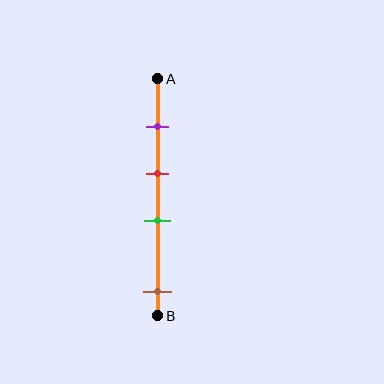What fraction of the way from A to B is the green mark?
The green mark is approximately 60% (0.6) of the way from A to B.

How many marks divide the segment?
There are 4 marks dividing the segment.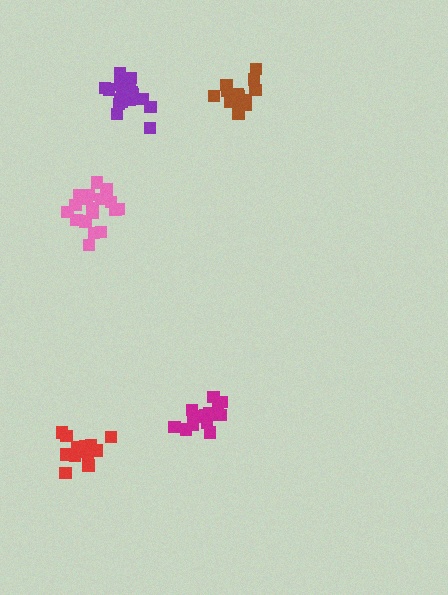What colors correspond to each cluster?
The clusters are colored: brown, red, magenta, purple, pink.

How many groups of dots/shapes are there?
There are 5 groups.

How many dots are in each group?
Group 1: 18 dots, Group 2: 16 dots, Group 3: 18 dots, Group 4: 20 dots, Group 5: 19 dots (91 total).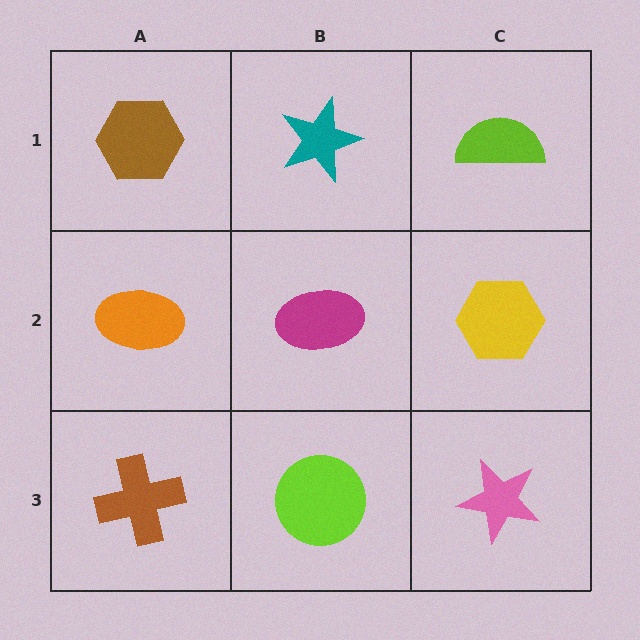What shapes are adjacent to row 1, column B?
A magenta ellipse (row 2, column B), a brown hexagon (row 1, column A), a lime semicircle (row 1, column C).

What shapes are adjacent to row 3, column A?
An orange ellipse (row 2, column A), a lime circle (row 3, column B).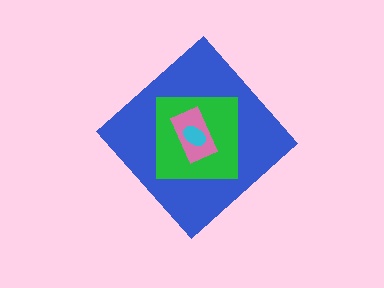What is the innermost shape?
The cyan ellipse.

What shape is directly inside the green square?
The pink rectangle.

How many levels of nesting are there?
4.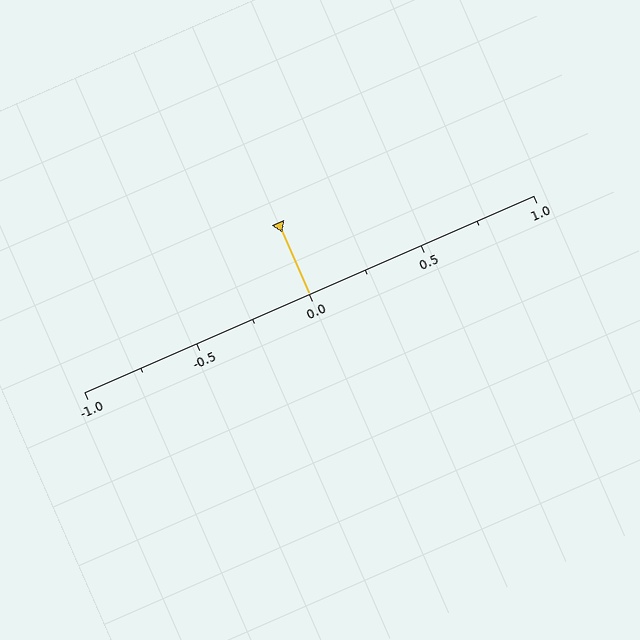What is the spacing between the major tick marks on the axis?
The major ticks are spaced 0.5 apart.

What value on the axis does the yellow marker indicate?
The marker indicates approximately 0.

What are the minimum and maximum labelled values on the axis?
The axis runs from -1.0 to 1.0.